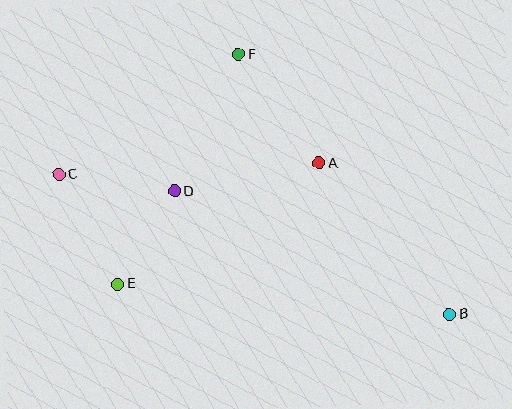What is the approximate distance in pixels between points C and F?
The distance between C and F is approximately 216 pixels.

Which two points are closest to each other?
Points D and E are closest to each other.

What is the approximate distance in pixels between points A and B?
The distance between A and B is approximately 200 pixels.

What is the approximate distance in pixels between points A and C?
The distance between A and C is approximately 261 pixels.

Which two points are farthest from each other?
Points B and C are farthest from each other.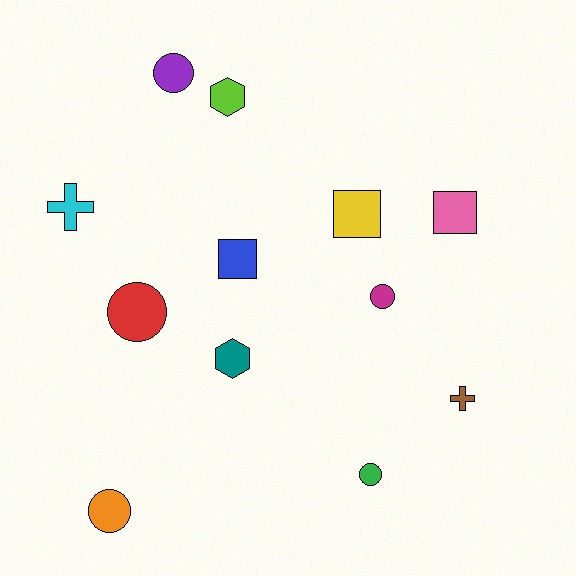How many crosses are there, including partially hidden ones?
There are 2 crosses.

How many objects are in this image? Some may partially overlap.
There are 12 objects.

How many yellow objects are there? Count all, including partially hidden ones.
There is 1 yellow object.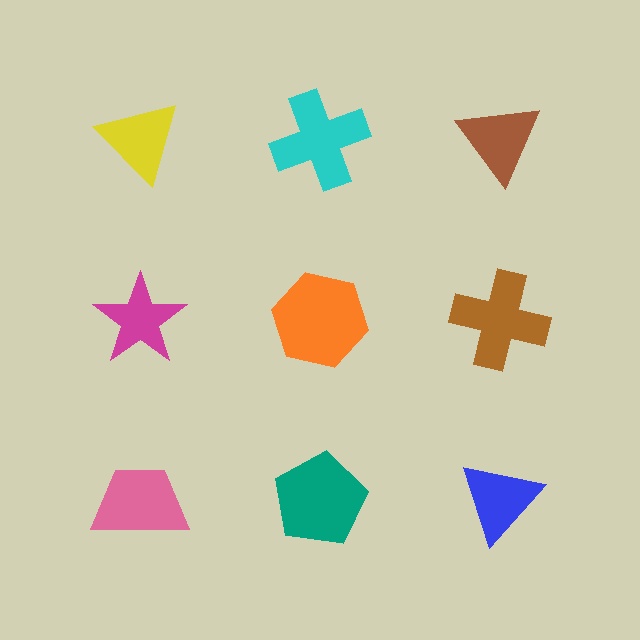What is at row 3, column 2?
A teal pentagon.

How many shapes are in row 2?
3 shapes.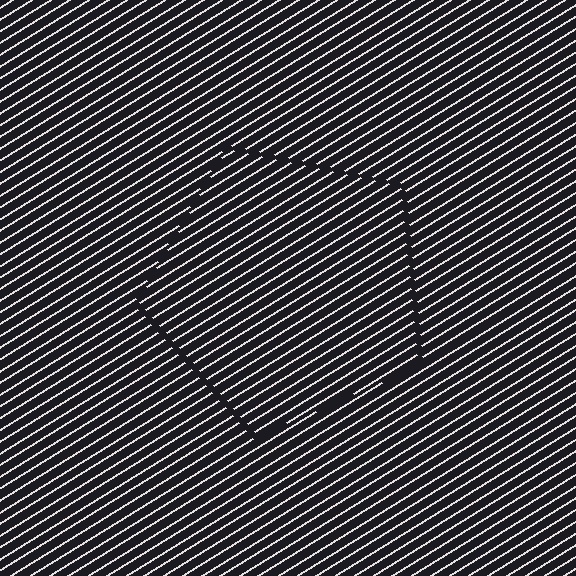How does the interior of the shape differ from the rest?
The interior of the shape contains the same grating, shifted by half a period — the contour is defined by the phase discontinuity where line-ends from the inner and outer gratings abut.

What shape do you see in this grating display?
An illusory pentagon. The interior of the shape contains the same grating, shifted by half a period — the contour is defined by the phase discontinuity where line-ends from the inner and outer gratings abut.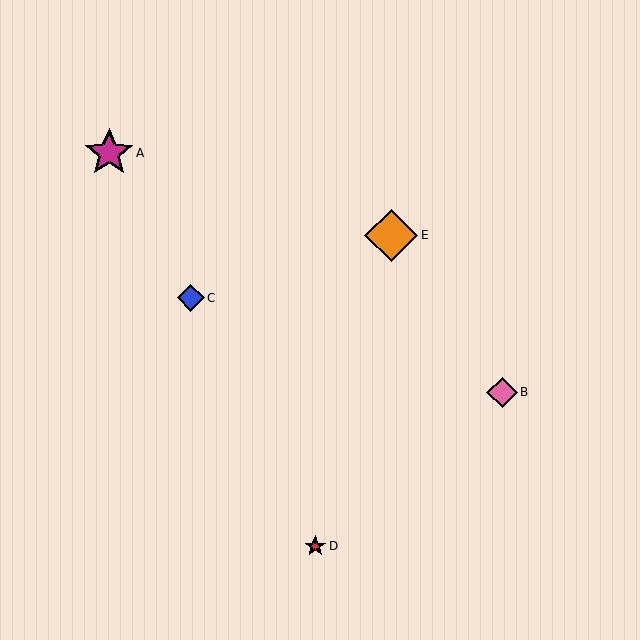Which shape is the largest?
The orange diamond (labeled E) is the largest.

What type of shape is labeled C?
Shape C is a blue diamond.